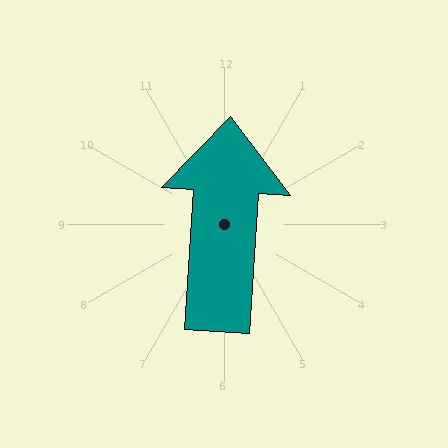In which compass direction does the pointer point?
North.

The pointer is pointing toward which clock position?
Roughly 12 o'clock.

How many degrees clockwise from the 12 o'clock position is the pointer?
Approximately 4 degrees.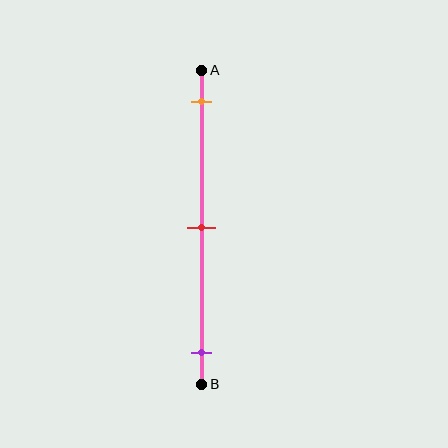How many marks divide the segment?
There are 3 marks dividing the segment.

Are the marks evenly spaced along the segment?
Yes, the marks are approximately evenly spaced.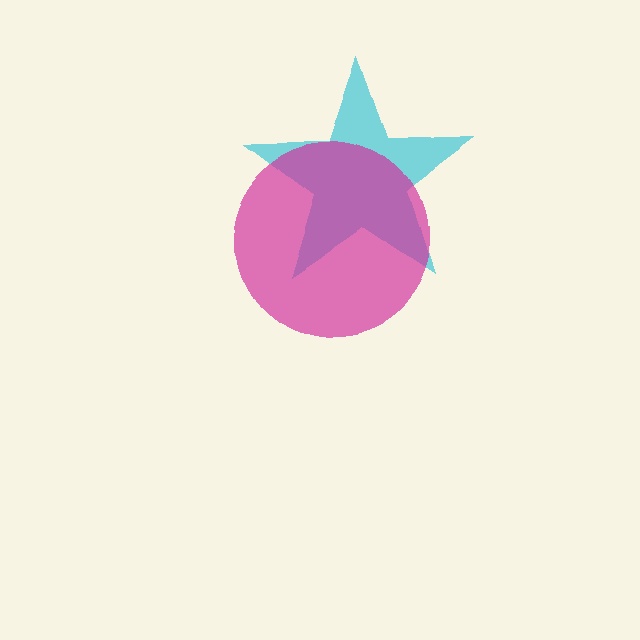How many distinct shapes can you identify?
There are 2 distinct shapes: a cyan star, a magenta circle.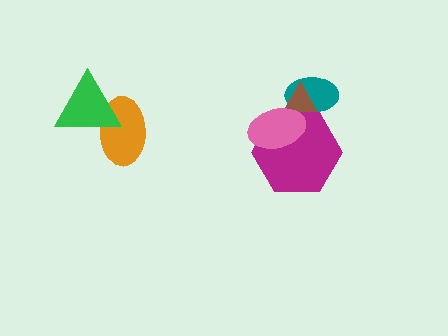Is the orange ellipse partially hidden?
Yes, it is partially covered by another shape.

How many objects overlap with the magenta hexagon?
3 objects overlap with the magenta hexagon.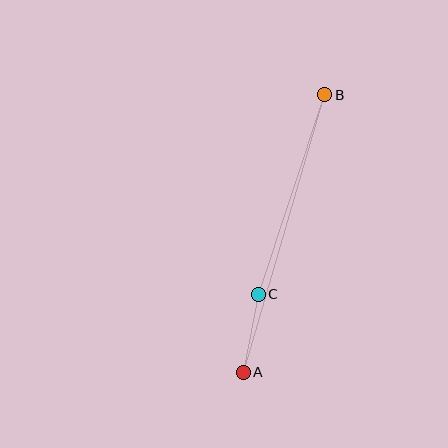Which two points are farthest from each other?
Points A and B are farthest from each other.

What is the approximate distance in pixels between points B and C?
The distance between B and C is approximately 210 pixels.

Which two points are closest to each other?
Points A and C are closest to each other.